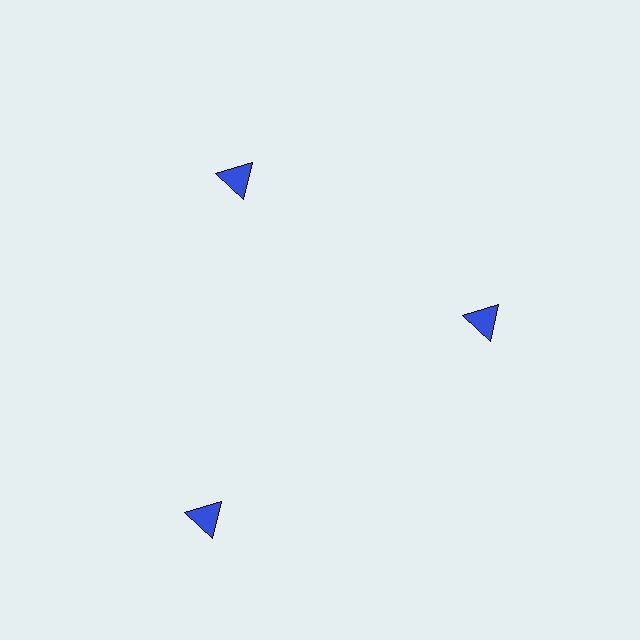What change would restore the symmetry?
The symmetry would be restored by moving it inward, back onto the ring so that all 3 triangles sit at equal angles and equal distance from the center.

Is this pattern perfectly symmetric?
No. The 3 blue triangles are arranged in a ring, but one element near the 7 o'clock position is pushed outward from the center, breaking the 3-fold rotational symmetry.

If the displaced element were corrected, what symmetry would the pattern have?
It would have 3-fold rotational symmetry — the pattern would map onto itself every 120 degrees.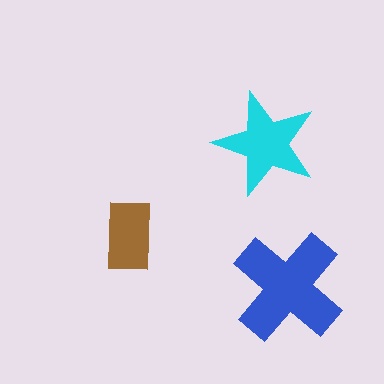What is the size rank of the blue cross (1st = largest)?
1st.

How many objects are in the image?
There are 3 objects in the image.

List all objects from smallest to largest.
The brown rectangle, the cyan star, the blue cross.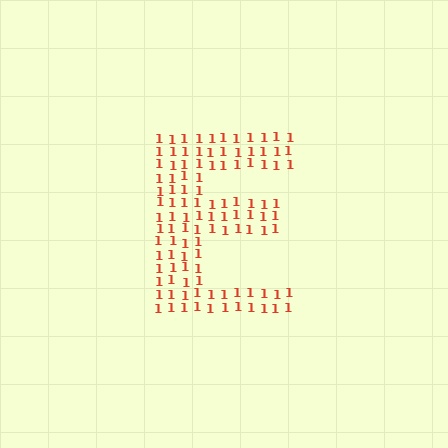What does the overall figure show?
The overall figure shows the letter E.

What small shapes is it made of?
It is made of small digit 1's.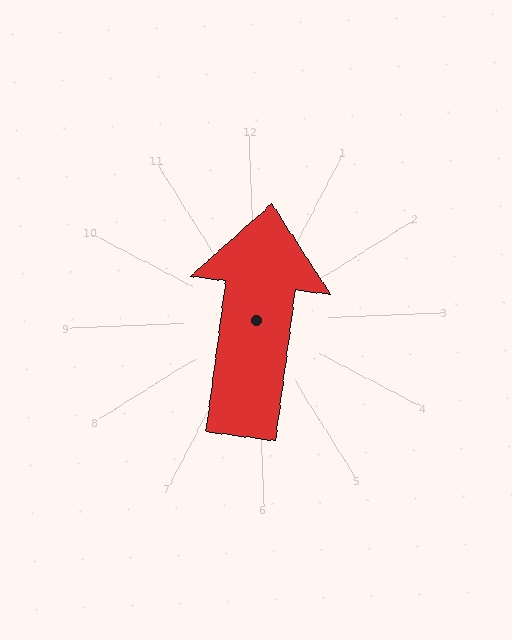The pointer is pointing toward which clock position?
Roughly 12 o'clock.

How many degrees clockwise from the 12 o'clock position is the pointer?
Approximately 10 degrees.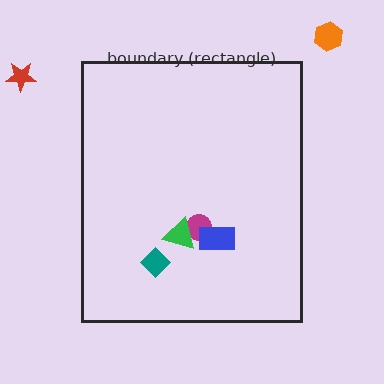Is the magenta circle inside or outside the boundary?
Inside.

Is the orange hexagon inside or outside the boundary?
Outside.